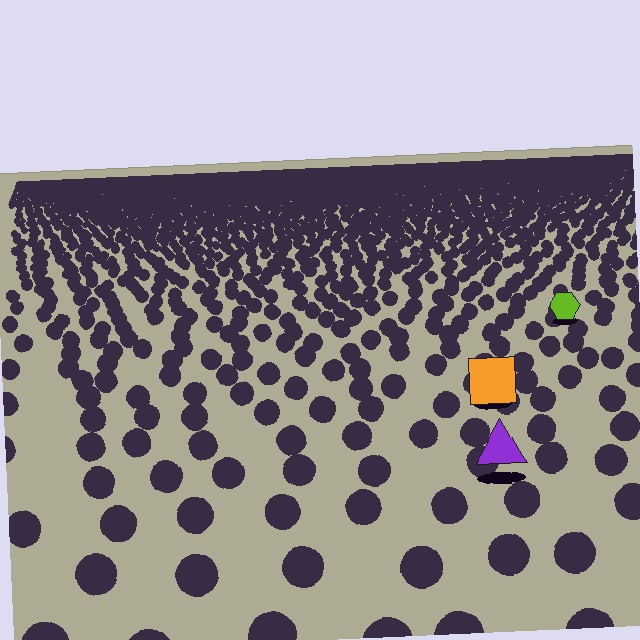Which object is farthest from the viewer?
The lime hexagon is farthest from the viewer. It appears smaller and the ground texture around it is denser.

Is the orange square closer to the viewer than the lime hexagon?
Yes. The orange square is closer — you can tell from the texture gradient: the ground texture is coarser near it.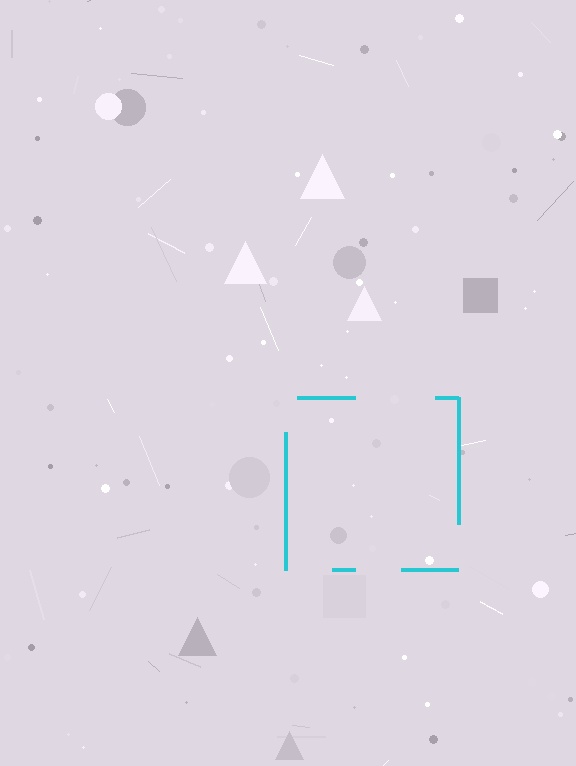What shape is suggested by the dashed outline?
The dashed outline suggests a square.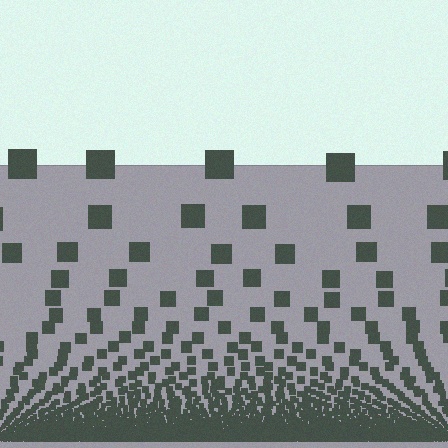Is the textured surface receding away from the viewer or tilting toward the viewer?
The surface appears to tilt toward the viewer. Texture elements get larger and sparser toward the top.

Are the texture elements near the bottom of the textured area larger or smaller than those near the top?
Smaller. The gradient is inverted — elements near the bottom are smaller and denser.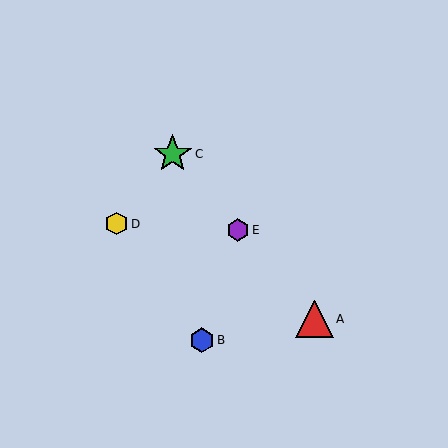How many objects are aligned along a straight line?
3 objects (A, C, E) are aligned along a straight line.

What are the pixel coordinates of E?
Object E is at (238, 230).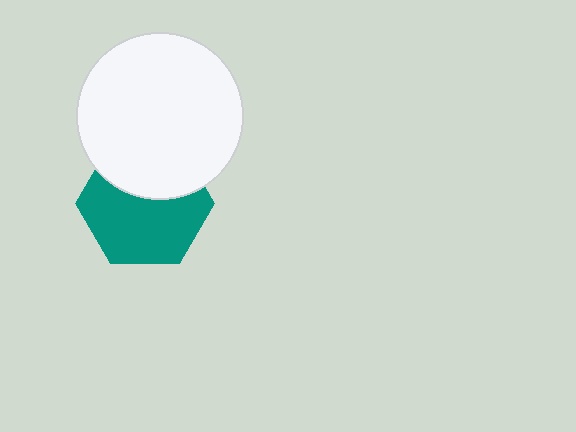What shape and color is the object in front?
The object in front is a white circle.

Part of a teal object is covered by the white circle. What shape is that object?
It is a hexagon.